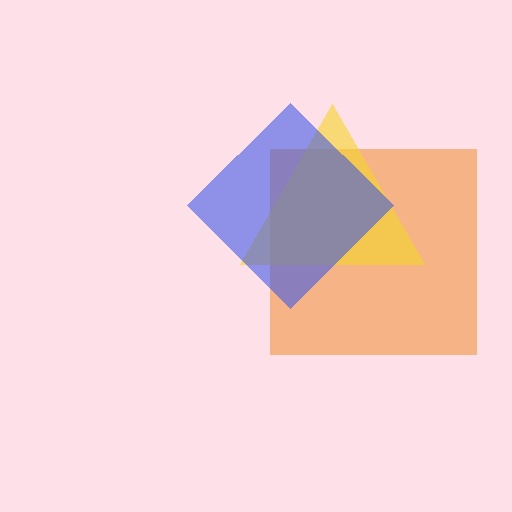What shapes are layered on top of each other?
The layered shapes are: an orange square, a yellow triangle, a blue diamond.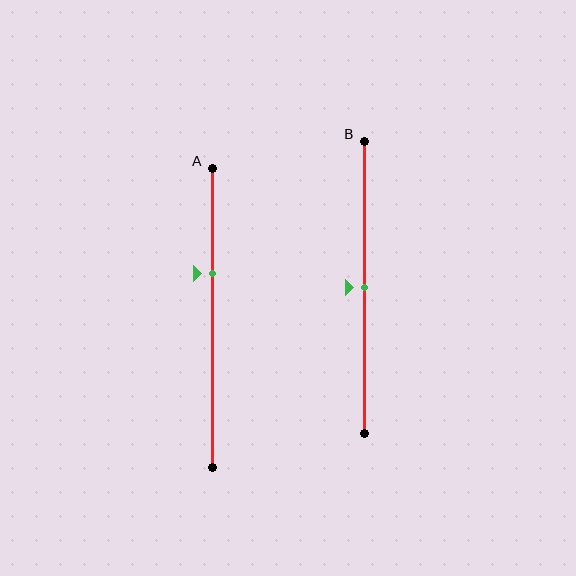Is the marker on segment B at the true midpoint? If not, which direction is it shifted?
Yes, the marker on segment B is at the true midpoint.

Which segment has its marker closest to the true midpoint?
Segment B has its marker closest to the true midpoint.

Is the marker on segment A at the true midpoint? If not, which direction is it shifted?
No, the marker on segment A is shifted upward by about 15% of the segment length.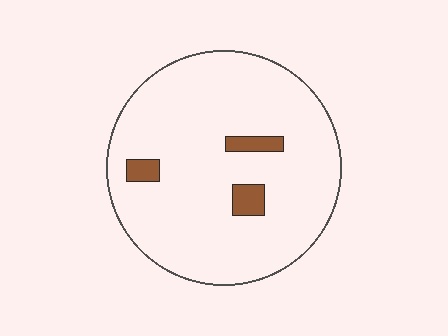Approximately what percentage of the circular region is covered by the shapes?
Approximately 5%.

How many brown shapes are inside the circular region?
3.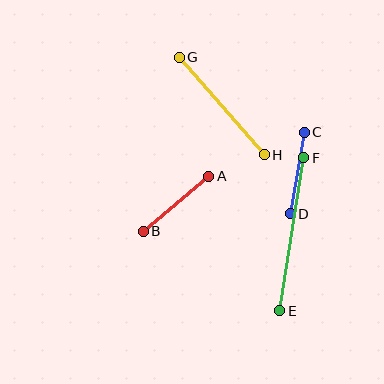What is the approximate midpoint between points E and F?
The midpoint is at approximately (292, 234) pixels.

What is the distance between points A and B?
The distance is approximately 86 pixels.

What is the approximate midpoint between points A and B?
The midpoint is at approximately (176, 204) pixels.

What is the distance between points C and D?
The distance is approximately 83 pixels.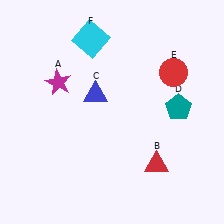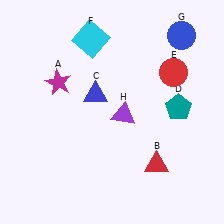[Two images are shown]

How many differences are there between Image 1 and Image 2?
There are 2 differences between the two images.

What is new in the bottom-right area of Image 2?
A purple triangle (H) was added in the bottom-right area of Image 2.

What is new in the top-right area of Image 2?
A blue circle (G) was added in the top-right area of Image 2.